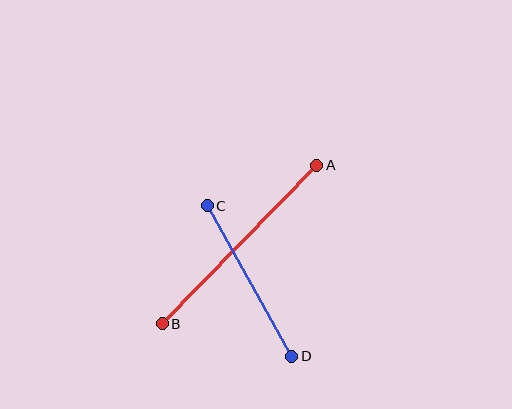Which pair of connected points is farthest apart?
Points A and B are farthest apart.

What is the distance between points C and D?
The distance is approximately 173 pixels.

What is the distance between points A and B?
The distance is approximately 221 pixels.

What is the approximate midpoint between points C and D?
The midpoint is at approximately (249, 281) pixels.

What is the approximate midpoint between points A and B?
The midpoint is at approximately (239, 245) pixels.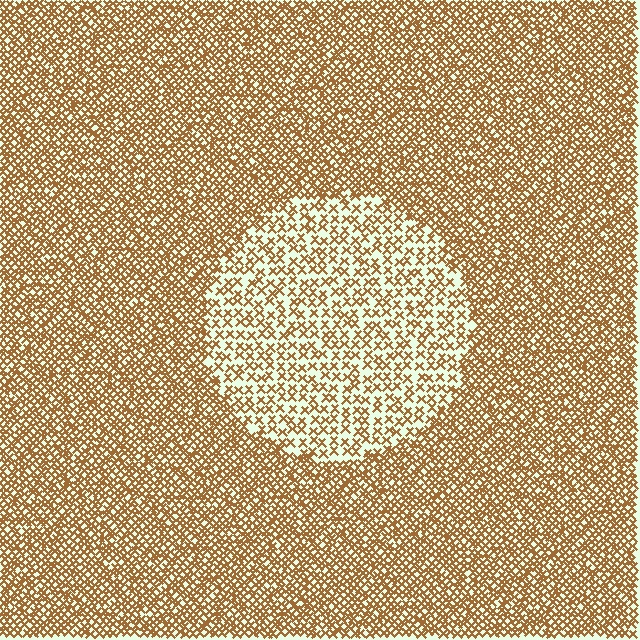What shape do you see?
I see a circle.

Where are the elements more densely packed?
The elements are more densely packed outside the circle boundary.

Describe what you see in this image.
The image contains small brown elements arranged at two different densities. A circle-shaped region is visible where the elements are less densely packed than the surrounding area.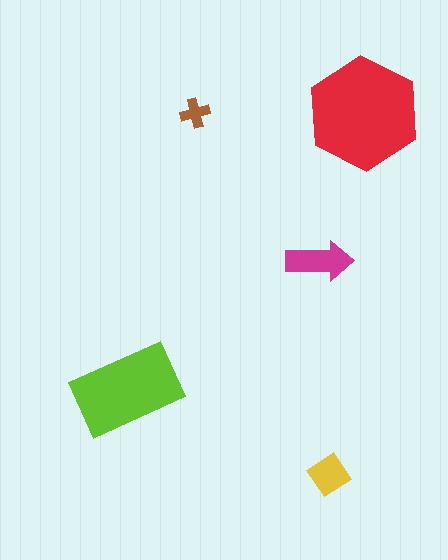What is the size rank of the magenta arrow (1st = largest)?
3rd.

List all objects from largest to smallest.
The red hexagon, the lime rectangle, the magenta arrow, the yellow diamond, the brown cross.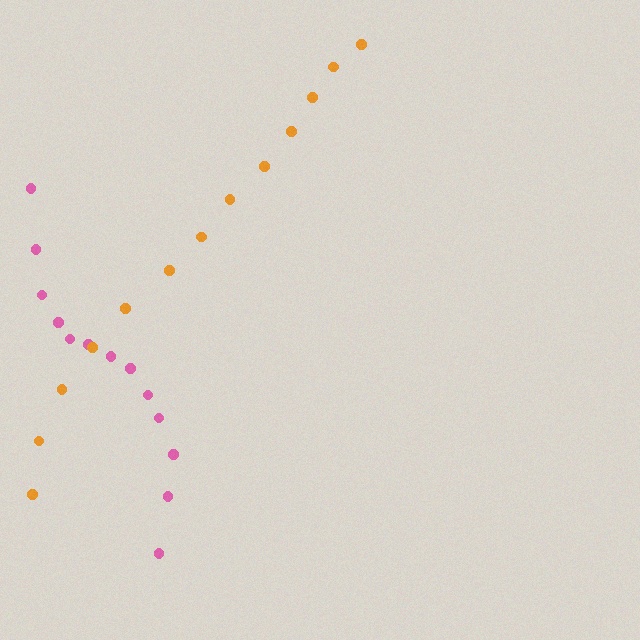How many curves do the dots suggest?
There are 2 distinct paths.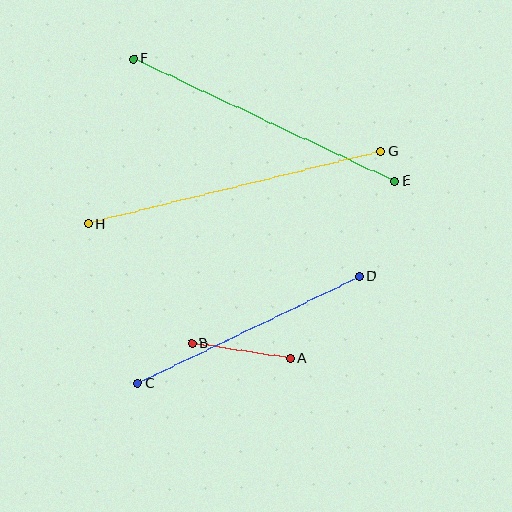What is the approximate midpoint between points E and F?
The midpoint is at approximately (264, 120) pixels.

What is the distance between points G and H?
The distance is approximately 302 pixels.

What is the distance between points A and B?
The distance is approximately 100 pixels.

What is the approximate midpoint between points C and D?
The midpoint is at approximately (248, 330) pixels.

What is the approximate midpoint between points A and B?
The midpoint is at approximately (241, 351) pixels.